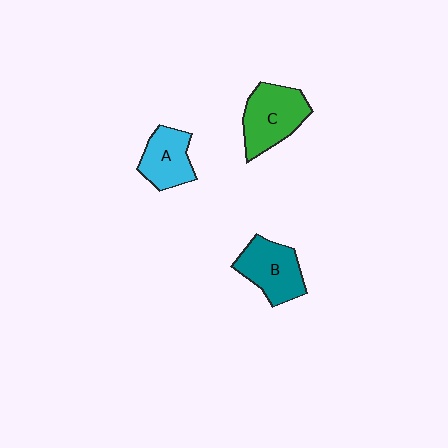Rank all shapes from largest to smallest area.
From largest to smallest: C (green), B (teal), A (cyan).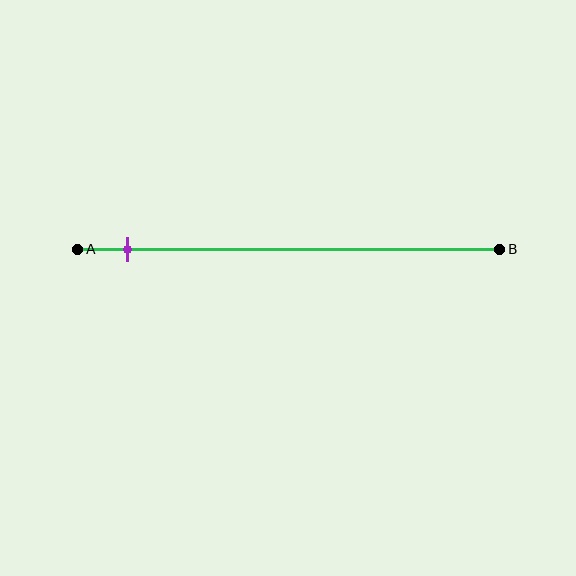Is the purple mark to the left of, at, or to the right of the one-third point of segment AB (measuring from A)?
The purple mark is to the left of the one-third point of segment AB.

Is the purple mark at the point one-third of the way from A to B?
No, the mark is at about 10% from A, not at the 33% one-third point.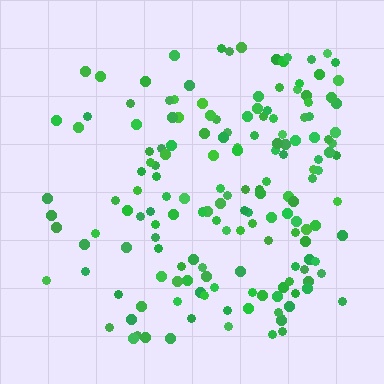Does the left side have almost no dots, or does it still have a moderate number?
Still a moderate number, just noticeably fewer than the right.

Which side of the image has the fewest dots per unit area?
The left.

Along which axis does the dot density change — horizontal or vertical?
Horizontal.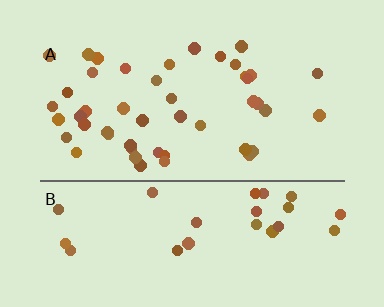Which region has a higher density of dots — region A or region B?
A (the top).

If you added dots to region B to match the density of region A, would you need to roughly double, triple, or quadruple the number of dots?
Approximately double.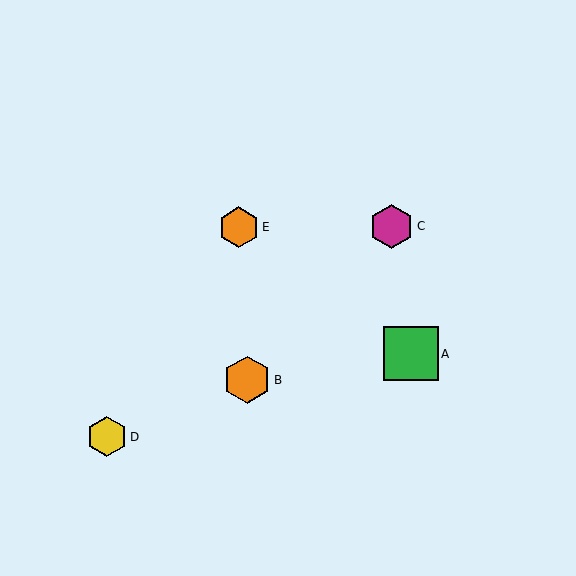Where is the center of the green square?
The center of the green square is at (411, 354).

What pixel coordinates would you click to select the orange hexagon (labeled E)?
Click at (239, 227) to select the orange hexagon E.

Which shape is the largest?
The green square (labeled A) is the largest.